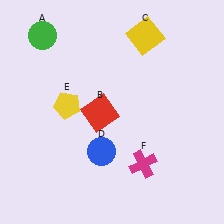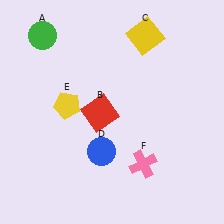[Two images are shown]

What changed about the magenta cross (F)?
In Image 1, F is magenta. In Image 2, it changed to pink.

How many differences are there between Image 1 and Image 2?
There is 1 difference between the two images.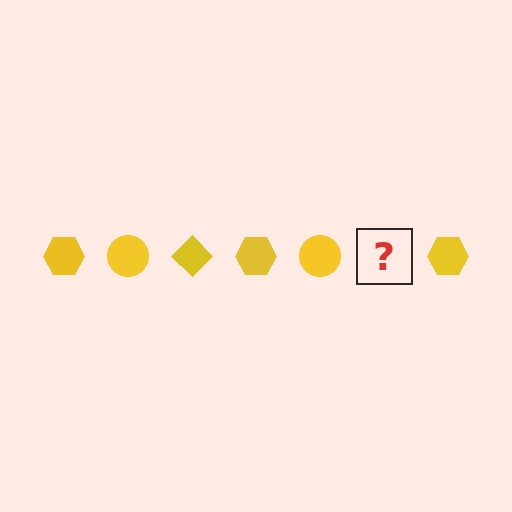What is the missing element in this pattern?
The missing element is a yellow diamond.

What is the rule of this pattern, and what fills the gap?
The rule is that the pattern cycles through hexagon, circle, diamond shapes in yellow. The gap should be filled with a yellow diamond.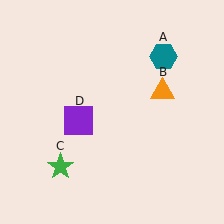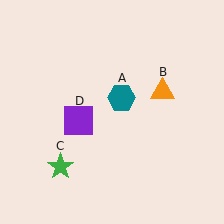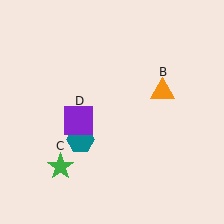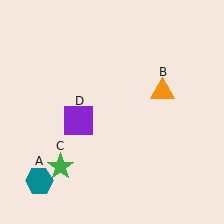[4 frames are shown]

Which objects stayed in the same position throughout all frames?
Orange triangle (object B) and green star (object C) and purple square (object D) remained stationary.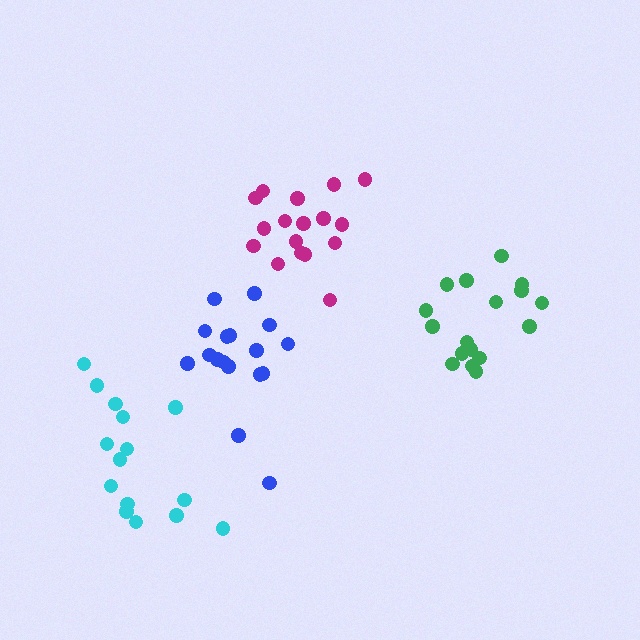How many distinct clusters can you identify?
There are 4 distinct clusters.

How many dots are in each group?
Group 1: 17 dots, Group 2: 17 dots, Group 3: 15 dots, Group 4: 17 dots (66 total).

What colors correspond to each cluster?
The clusters are colored: green, magenta, cyan, blue.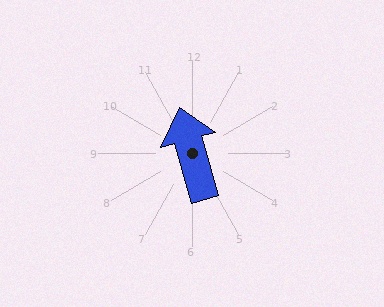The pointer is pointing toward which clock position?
Roughly 11 o'clock.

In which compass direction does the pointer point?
North.